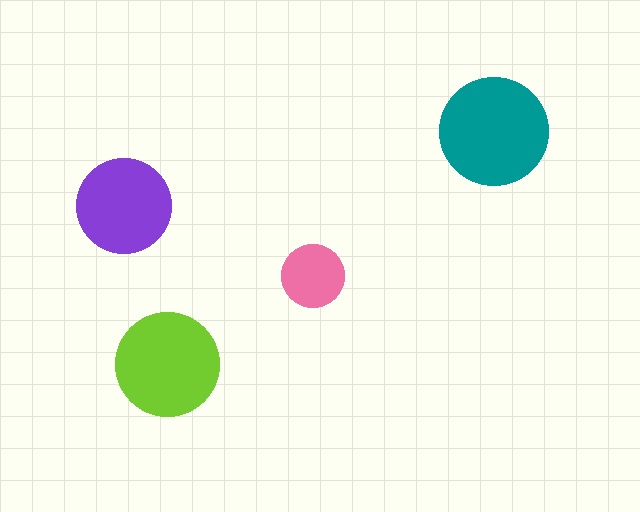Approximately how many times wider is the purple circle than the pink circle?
About 1.5 times wider.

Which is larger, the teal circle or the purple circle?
The teal one.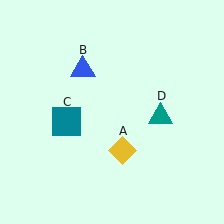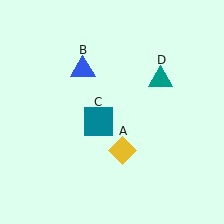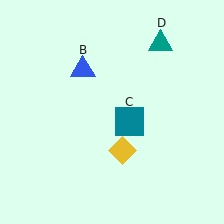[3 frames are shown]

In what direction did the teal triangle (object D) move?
The teal triangle (object D) moved up.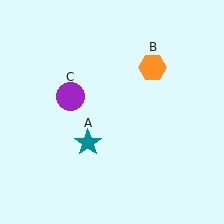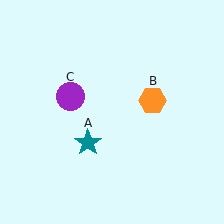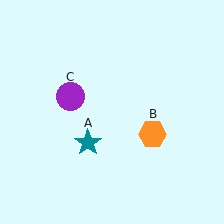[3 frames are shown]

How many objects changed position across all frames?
1 object changed position: orange hexagon (object B).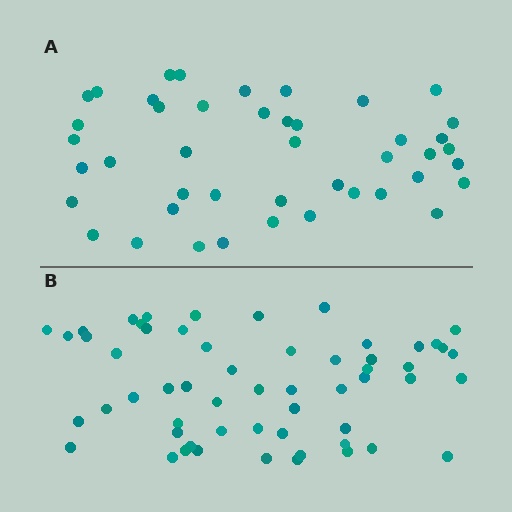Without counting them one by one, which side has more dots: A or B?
Region B (the bottom region) has more dots.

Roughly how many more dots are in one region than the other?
Region B has approximately 15 more dots than region A.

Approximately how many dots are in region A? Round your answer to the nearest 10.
About 40 dots. (The exact count is 44, which rounds to 40.)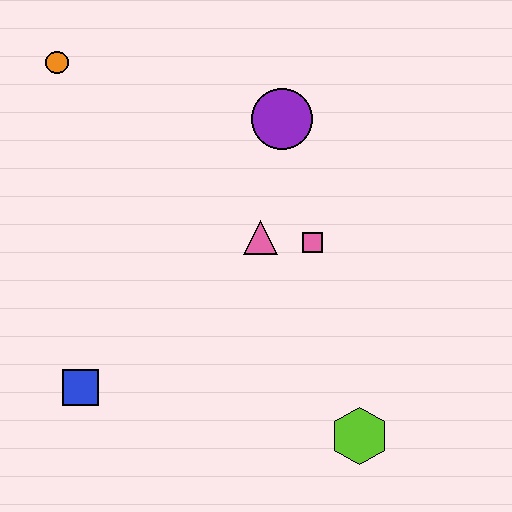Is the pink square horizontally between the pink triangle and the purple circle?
No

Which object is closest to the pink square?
The pink triangle is closest to the pink square.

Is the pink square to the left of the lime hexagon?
Yes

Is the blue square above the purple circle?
No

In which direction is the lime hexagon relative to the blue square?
The lime hexagon is to the right of the blue square.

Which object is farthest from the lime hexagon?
The orange circle is farthest from the lime hexagon.